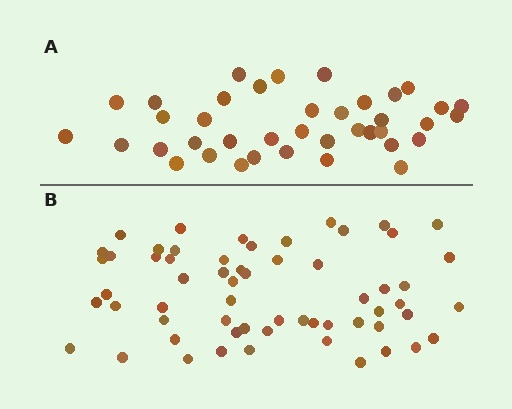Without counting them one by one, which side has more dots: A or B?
Region B (the bottom region) has more dots.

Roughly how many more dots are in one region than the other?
Region B has approximately 20 more dots than region A.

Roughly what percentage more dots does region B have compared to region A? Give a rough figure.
About 55% more.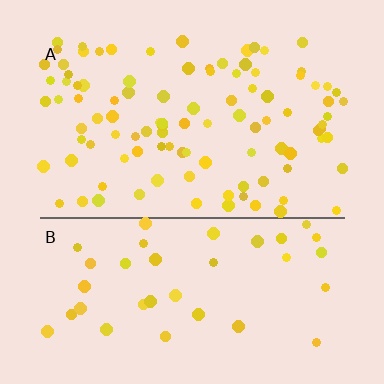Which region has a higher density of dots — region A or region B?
A (the top).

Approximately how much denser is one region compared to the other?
Approximately 2.6× — region A over region B.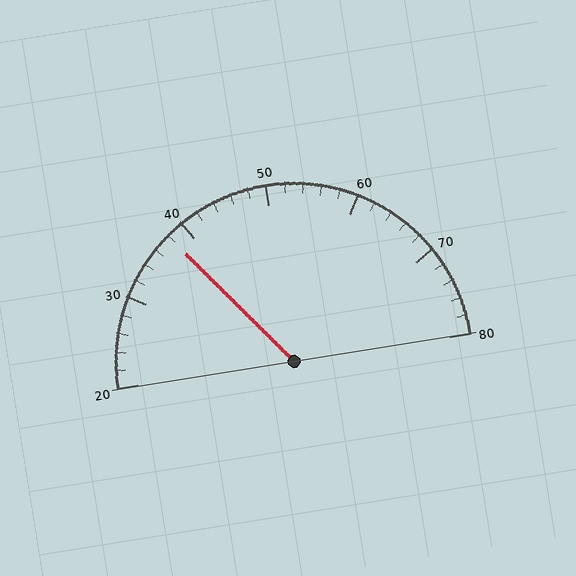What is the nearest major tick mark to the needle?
The nearest major tick mark is 40.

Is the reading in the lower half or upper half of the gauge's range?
The reading is in the lower half of the range (20 to 80).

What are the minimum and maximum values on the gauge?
The gauge ranges from 20 to 80.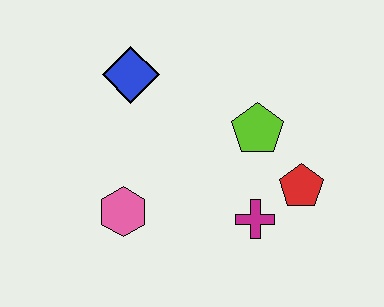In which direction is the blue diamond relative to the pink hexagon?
The blue diamond is above the pink hexagon.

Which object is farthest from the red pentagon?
The blue diamond is farthest from the red pentagon.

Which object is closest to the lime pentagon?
The red pentagon is closest to the lime pentagon.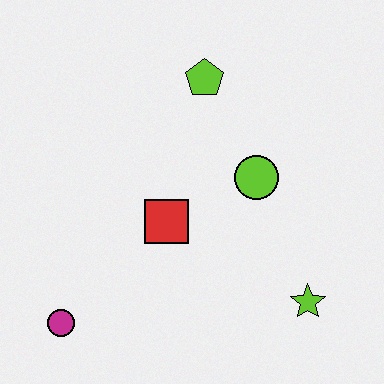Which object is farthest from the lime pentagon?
The magenta circle is farthest from the lime pentagon.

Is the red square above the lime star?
Yes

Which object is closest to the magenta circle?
The red square is closest to the magenta circle.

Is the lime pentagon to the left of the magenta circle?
No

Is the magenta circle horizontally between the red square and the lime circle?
No